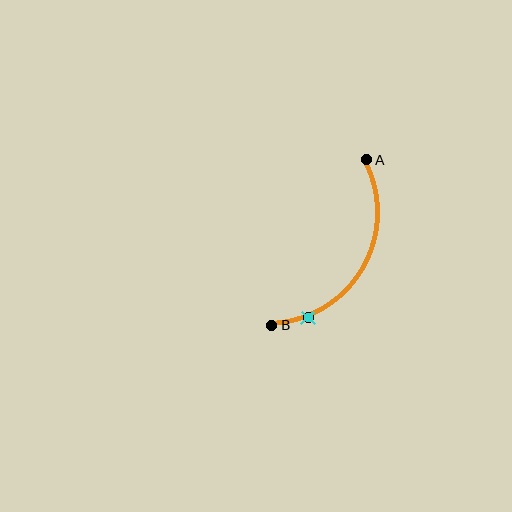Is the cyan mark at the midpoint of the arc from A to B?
No. The cyan mark lies on the arc but is closer to endpoint B. The arc midpoint would be at the point on the curve equidistant along the arc from both A and B.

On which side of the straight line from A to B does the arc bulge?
The arc bulges to the right of the straight line connecting A and B.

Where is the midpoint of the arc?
The arc midpoint is the point on the curve farthest from the straight line joining A and B. It sits to the right of that line.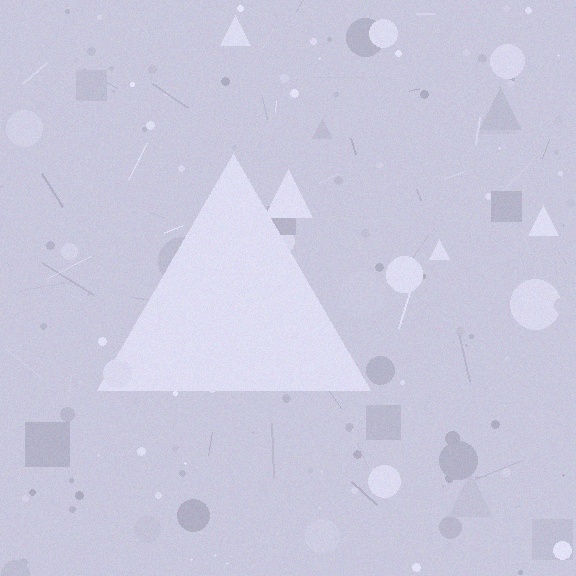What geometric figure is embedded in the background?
A triangle is embedded in the background.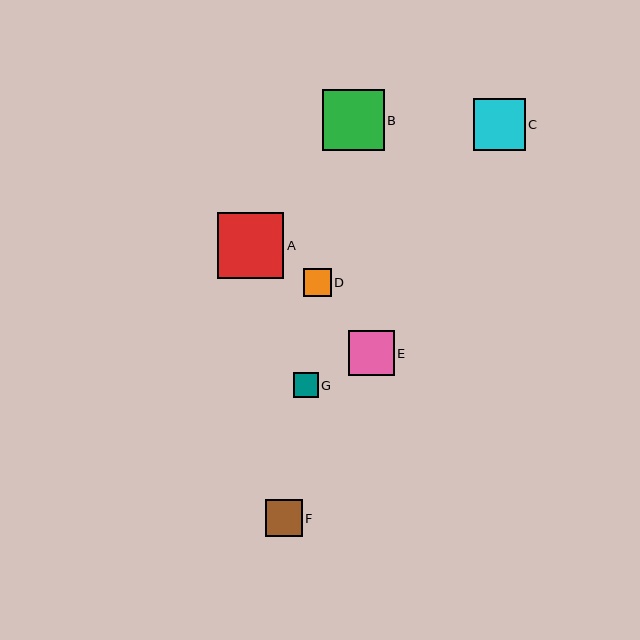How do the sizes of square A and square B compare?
Square A and square B are approximately the same size.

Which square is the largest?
Square A is the largest with a size of approximately 66 pixels.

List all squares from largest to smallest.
From largest to smallest: A, B, C, E, F, D, G.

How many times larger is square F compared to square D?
Square F is approximately 1.3 times the size of square D.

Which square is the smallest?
Square G is the smallest with a size of approximately 25 pixels.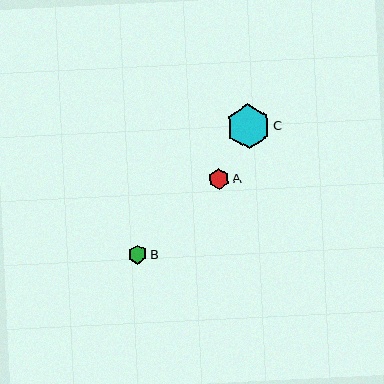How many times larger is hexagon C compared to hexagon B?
Hexagon C is approximately 2.3 times the size of hexagon B.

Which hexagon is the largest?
Hexagon C is the largest with a size of approximately 44 pixels.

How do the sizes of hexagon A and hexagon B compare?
Hexagon A and hexagon B are approximately the same size.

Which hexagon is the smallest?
Hexagon B is the smallest with a size of approximately 20 pixels.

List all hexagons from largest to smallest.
From largest to smallest: C, A, B.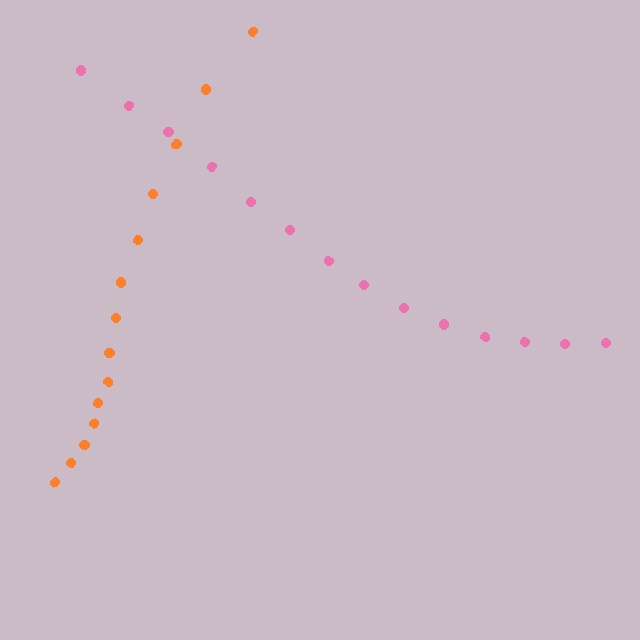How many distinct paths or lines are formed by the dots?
There are 2 distinct paths.